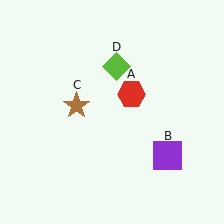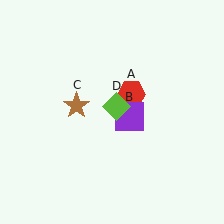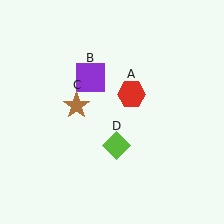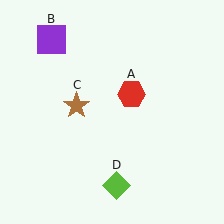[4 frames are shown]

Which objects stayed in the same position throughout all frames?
Red hexagon (object A) and brown star (object C) remained stationary.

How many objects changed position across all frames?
2 objects changed position: purple square (object B), lime diamond (object D).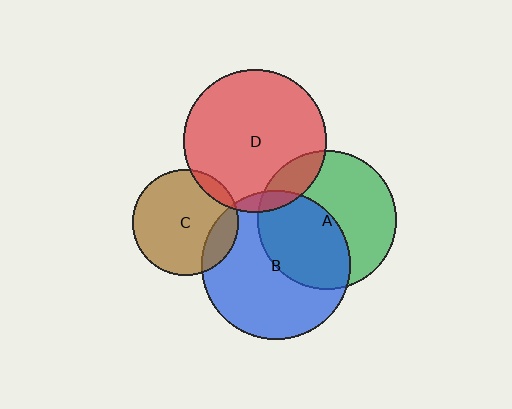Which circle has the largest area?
Circle B (blue).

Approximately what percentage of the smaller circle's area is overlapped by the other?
Approximately 10%.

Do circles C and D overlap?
Yes.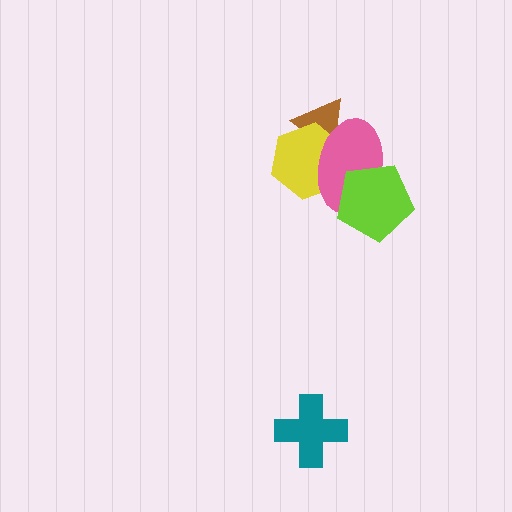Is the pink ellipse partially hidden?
Yes, it is partially covered by another shape.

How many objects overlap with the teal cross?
0 objects overlap with the teal cross.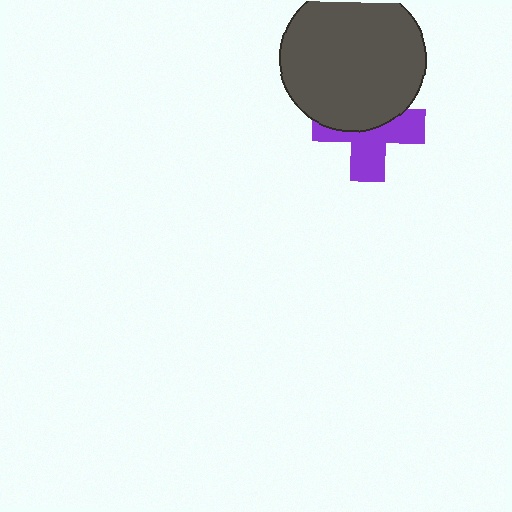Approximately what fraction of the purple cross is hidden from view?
Roughly 47% of the purple cross is hidden behind the dark gray circle.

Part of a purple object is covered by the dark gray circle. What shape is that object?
It is a cross.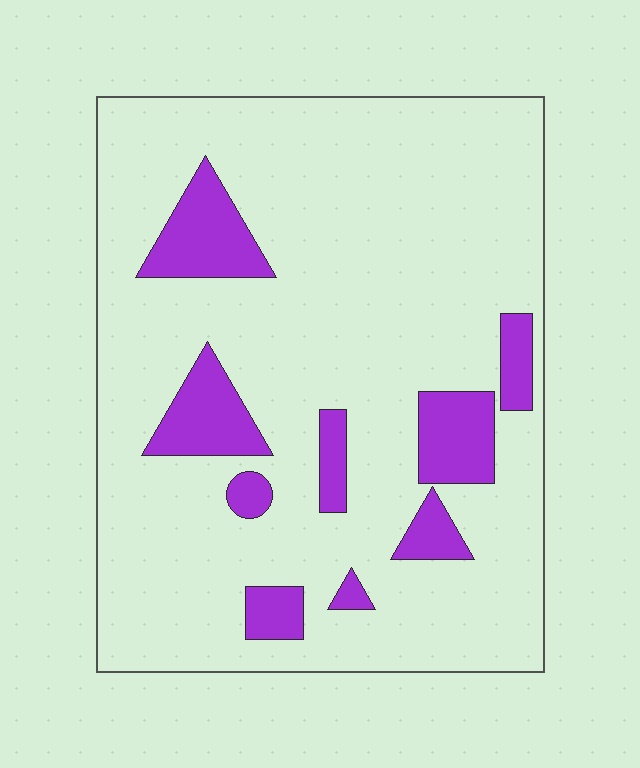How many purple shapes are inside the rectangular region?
9.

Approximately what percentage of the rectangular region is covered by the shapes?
Approximately 15%.